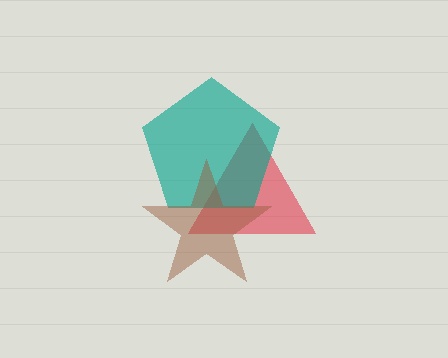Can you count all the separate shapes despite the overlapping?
Yes, there are 3 separate shapes.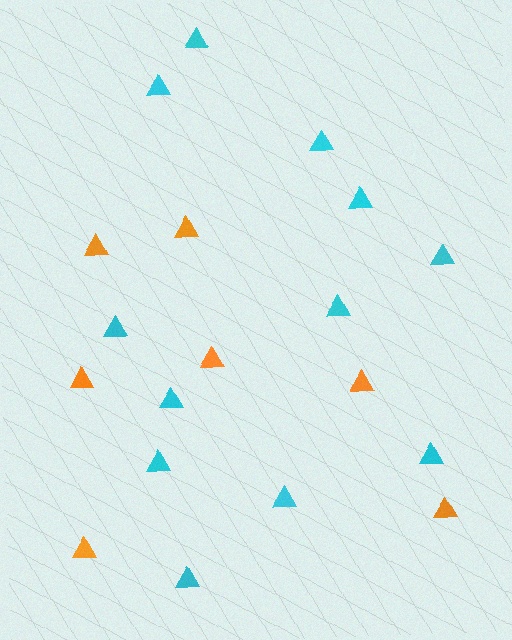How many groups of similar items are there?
There are 2 groups: one group of cyan triangles (12) and one group of orange triangles (7).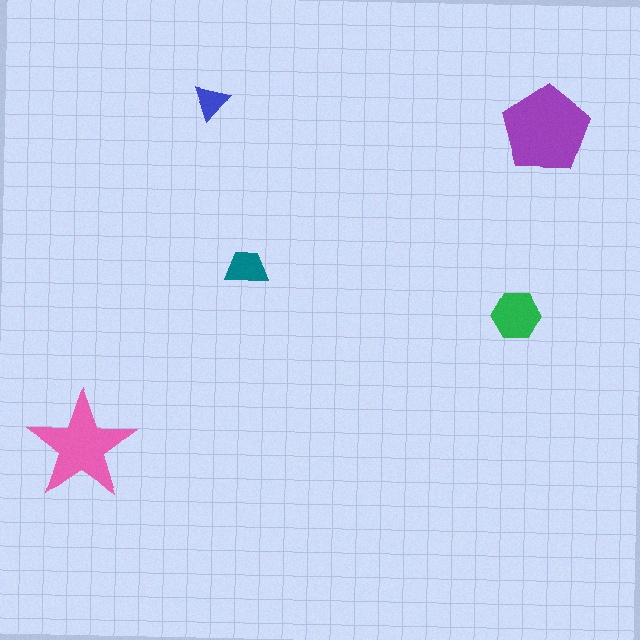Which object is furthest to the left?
The pink star is leftmost.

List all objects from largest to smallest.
The purple pentagon, the pink star, the green hexagon, the teal trapezoid, the blue triangle.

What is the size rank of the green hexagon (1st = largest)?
3rd.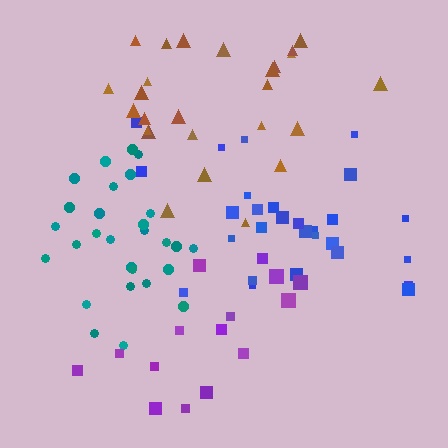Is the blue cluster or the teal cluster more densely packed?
Teal.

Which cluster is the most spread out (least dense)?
Purple.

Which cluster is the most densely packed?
Teal.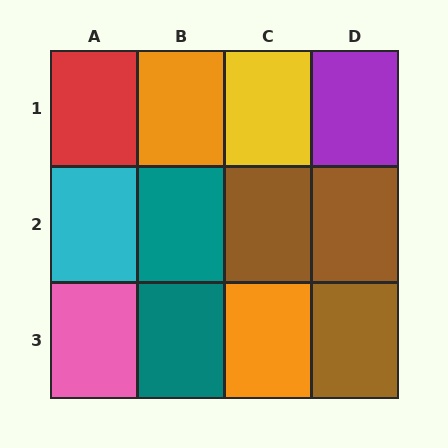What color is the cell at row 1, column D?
Purple.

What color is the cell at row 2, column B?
Teal.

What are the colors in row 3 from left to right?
Pink, teal, orange, brown.